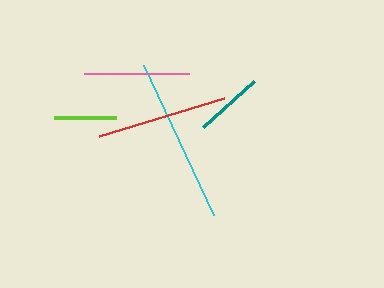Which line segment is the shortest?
The lime line is the shortest at approximately 62 pixels.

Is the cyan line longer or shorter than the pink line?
The cyan line is longer than the pink line.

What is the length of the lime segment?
The lime segment is approximately 62 pixels long.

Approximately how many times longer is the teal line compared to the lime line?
The teal line is approximately 1.1 times the length of the lime line.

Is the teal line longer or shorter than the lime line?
The teal line is longer than the lime line.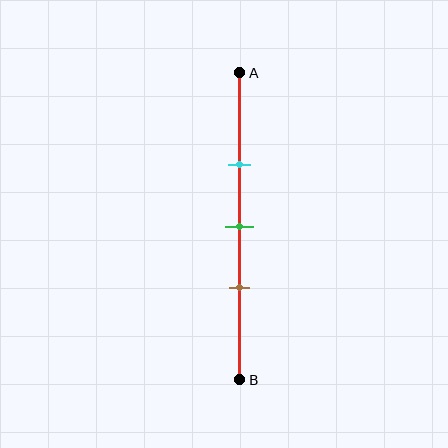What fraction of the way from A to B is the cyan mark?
The cyan mark is approximately 30% (0.3) of the way from A to B.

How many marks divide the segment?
There are 3 marks dividing the segment.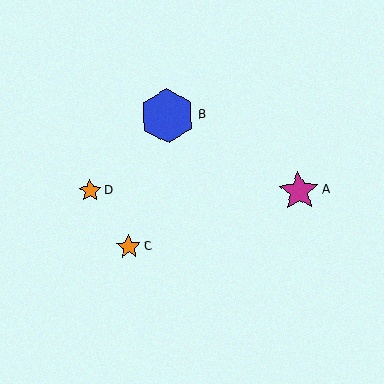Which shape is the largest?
The blue hexagon (labeled B) is the largest.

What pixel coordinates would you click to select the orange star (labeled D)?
Click at (90, 191) to select the orange star D.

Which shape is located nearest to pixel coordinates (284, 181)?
The magenta star (labeled A) at (299, 191) is nearest to that location.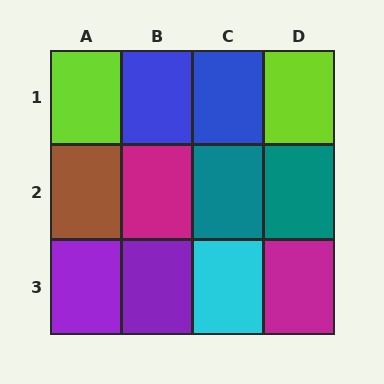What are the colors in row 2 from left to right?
Brown, magenta, teal, teal.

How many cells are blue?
2 cells are blue.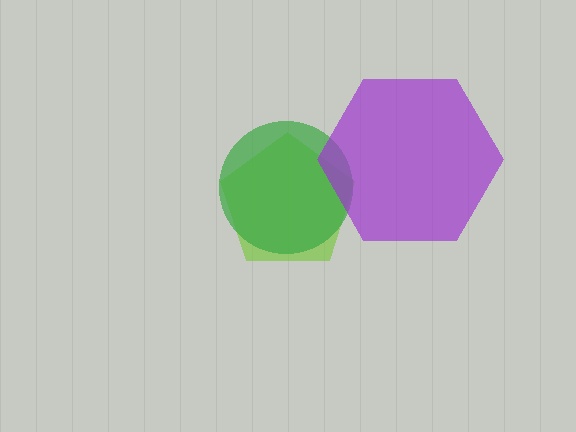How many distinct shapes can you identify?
There are 3 distinct shapes: a lime pentagon, a green circle, a purple hexagon.